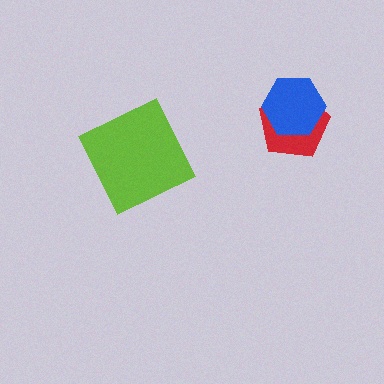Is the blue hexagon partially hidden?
No, no other shape covers it.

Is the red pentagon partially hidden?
Yes, it is partially covered by another shape.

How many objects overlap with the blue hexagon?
1 object overlaps with the blue hexagon.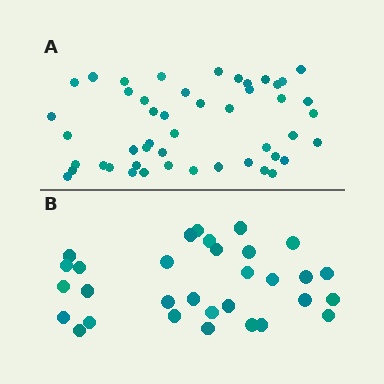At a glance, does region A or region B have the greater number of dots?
Region A (the top region) has more dots.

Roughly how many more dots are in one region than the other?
Region A has approximately 15 more dots than region B.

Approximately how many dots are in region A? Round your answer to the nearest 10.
About 50 dots. (The exact count is 48, which rounds to 50.)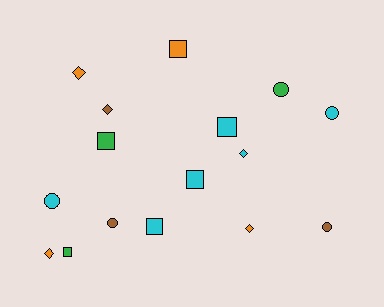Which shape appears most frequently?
Square, with 6 objects.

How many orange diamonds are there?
There are 3 orange diamonds.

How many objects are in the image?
There are 16 objects.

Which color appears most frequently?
Cyan, with 6 objects.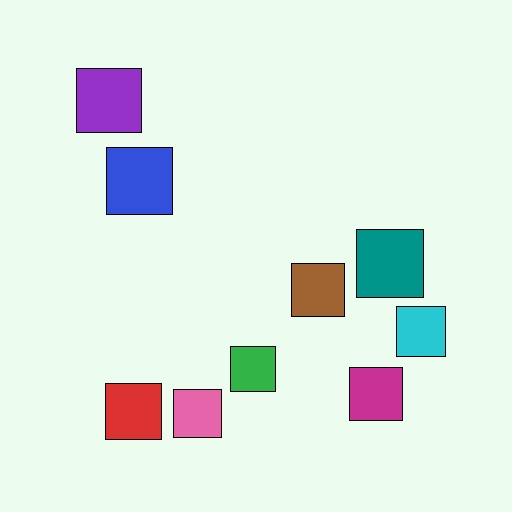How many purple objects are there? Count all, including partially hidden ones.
There is 1 purple object.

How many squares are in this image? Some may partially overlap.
There are 9 squares.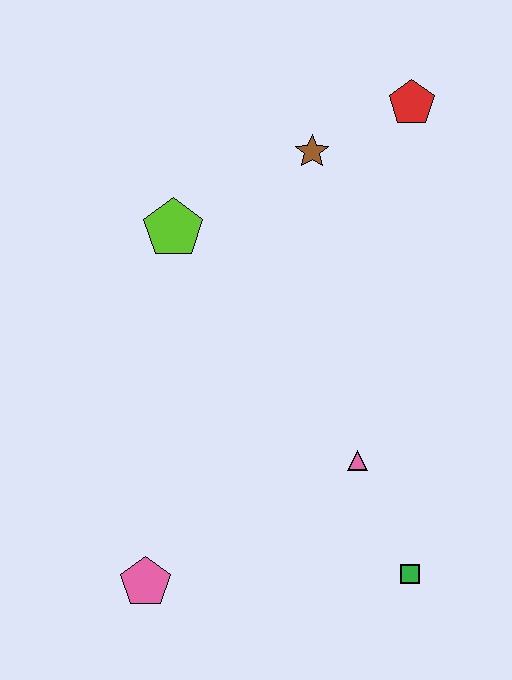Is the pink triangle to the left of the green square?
Yes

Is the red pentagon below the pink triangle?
No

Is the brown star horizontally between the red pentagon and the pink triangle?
No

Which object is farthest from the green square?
The red pentagon is farthest from the green square.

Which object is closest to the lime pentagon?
The brown star is closest to the lime pentagon.